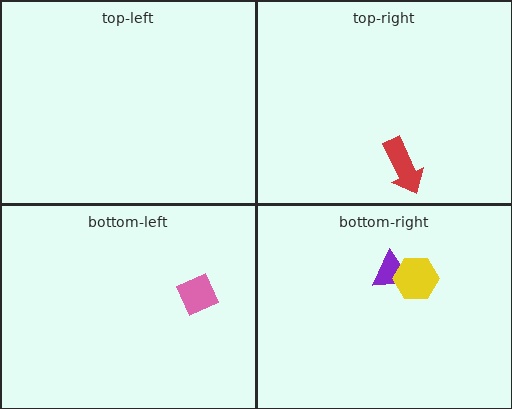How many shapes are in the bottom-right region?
2.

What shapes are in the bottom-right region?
The purple triangle, the yellow hexagon.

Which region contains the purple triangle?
The bottom-right region.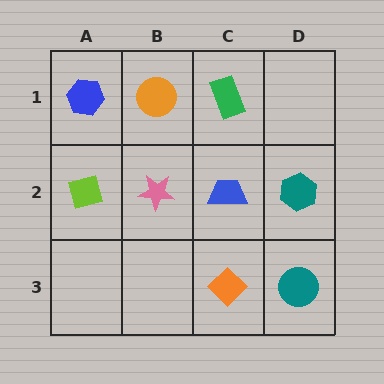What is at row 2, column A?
A lime diamond.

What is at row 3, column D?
A teal circle.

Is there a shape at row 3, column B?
No, that cell is empty.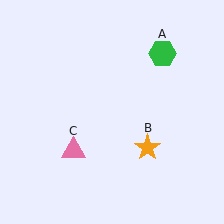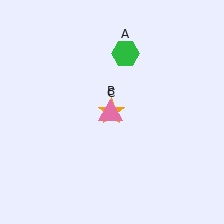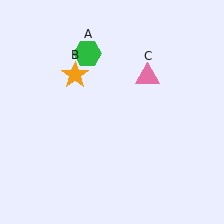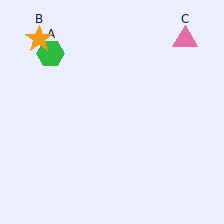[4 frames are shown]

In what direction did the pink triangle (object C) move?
The pink triangle (object C) moved up and to the right.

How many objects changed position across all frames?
3 objects changed position: green hexagon (object A), orange star (object B), pink triangle (object C).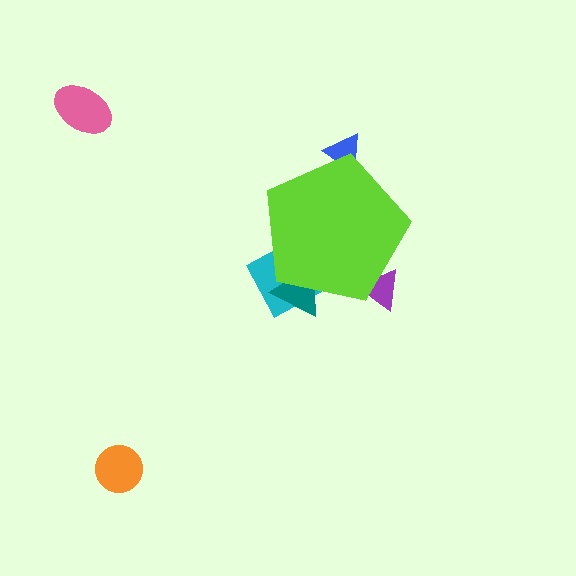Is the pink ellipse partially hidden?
No, the pink ellipse is fully visible.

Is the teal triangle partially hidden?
Yes, the teal triangle is partially hidden behind the lime pentagon.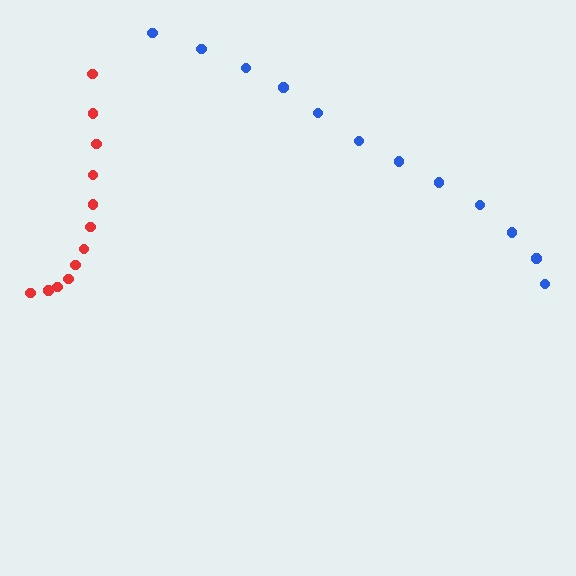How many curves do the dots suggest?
There are 2 distinct paths.